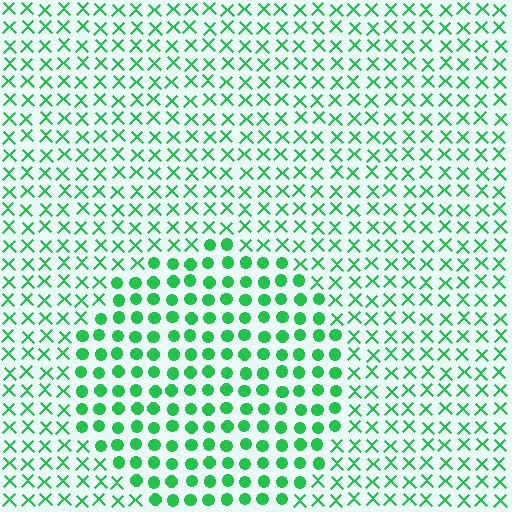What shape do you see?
I see a circle.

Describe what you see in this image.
The image is filled with small green elements arranged in a uniform grid. A circle-shaped region contains circles, while the surrounding area contains X marks. The boundary is defined purely by the change in element shape.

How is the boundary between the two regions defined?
The boundary is defined by a change in element shape: circles inside vs. X marks outside. All elements share the same color and spacing.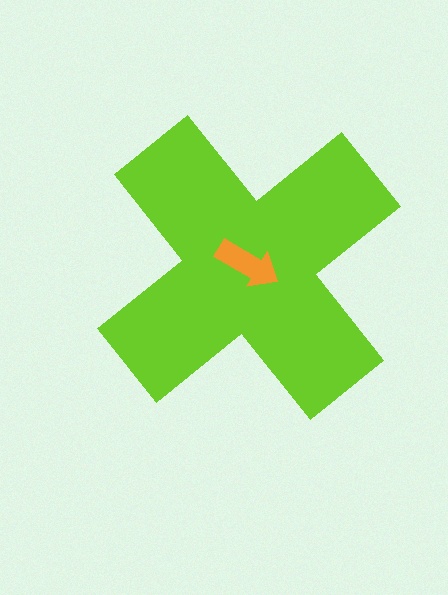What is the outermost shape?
The lime cross.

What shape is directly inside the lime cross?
The orange arrow.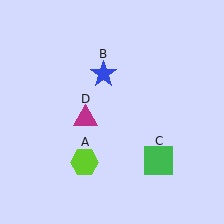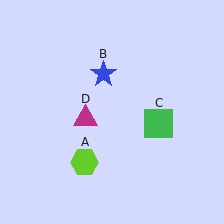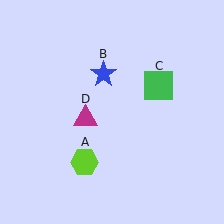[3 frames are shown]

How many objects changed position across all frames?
1 object changed position: green square (object C).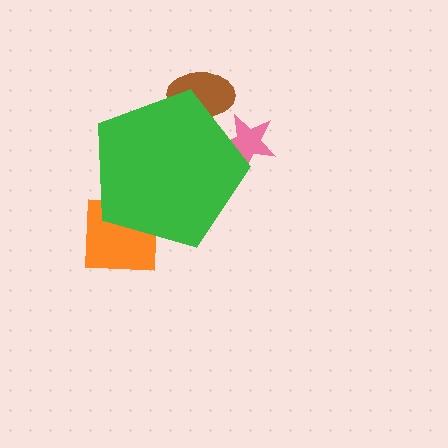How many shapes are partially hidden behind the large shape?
3 shapes are partially hidden.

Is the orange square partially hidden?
Yes, the orange square is partially hidden behind the green pentagon.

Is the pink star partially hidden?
Yes, the pink star is partially hidden behind the green pentagon.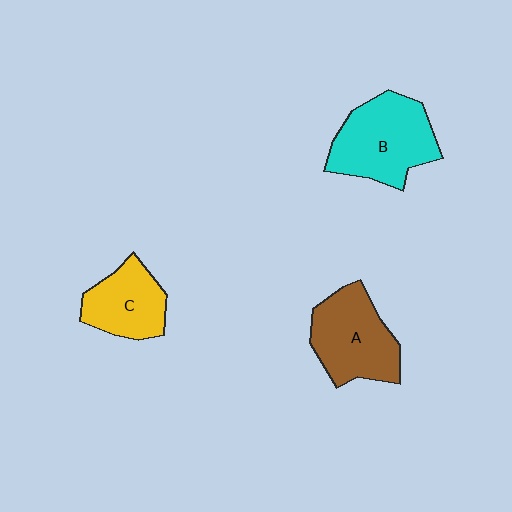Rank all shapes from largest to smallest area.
From largest to smallest: B (cyan), A (brown), C (yellow).